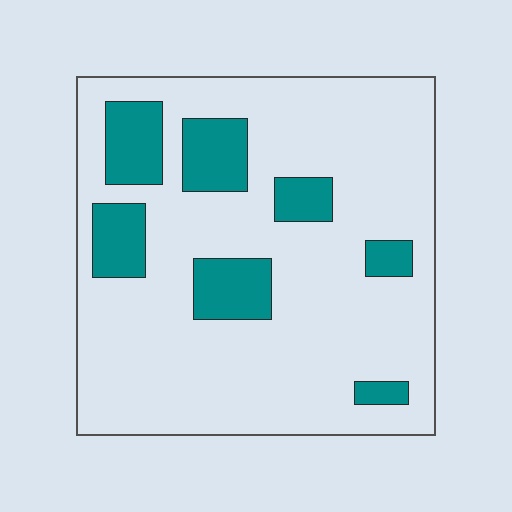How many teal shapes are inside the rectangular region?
7.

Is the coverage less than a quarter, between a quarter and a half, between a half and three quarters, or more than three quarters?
Less than a quarter.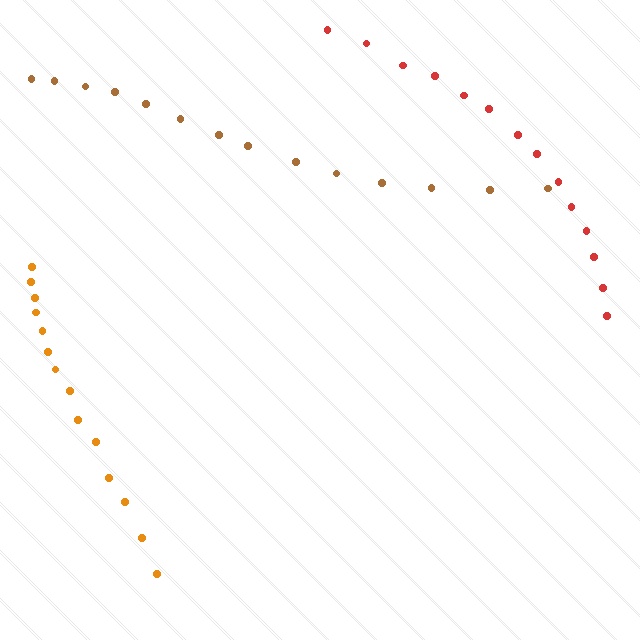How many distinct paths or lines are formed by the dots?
There are 3 distinct paths.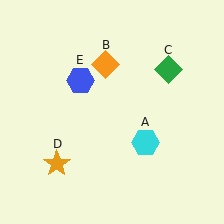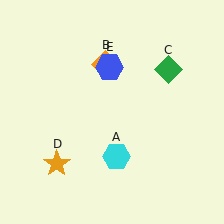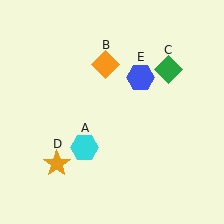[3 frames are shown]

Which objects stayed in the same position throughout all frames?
Orange diamond (object B) and green diamond (object C) and orange star (object D) remained stationary.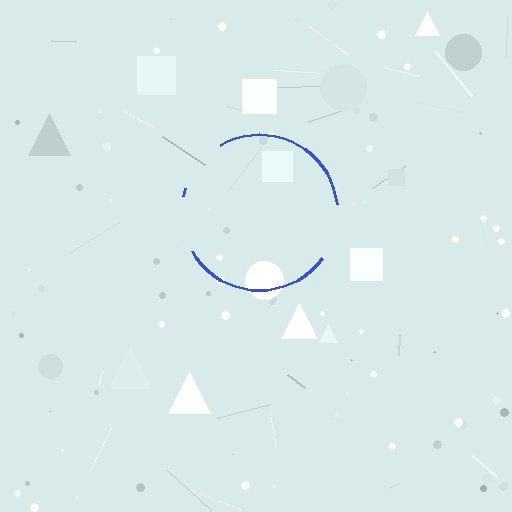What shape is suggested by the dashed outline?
The dashed outline suggests a circle.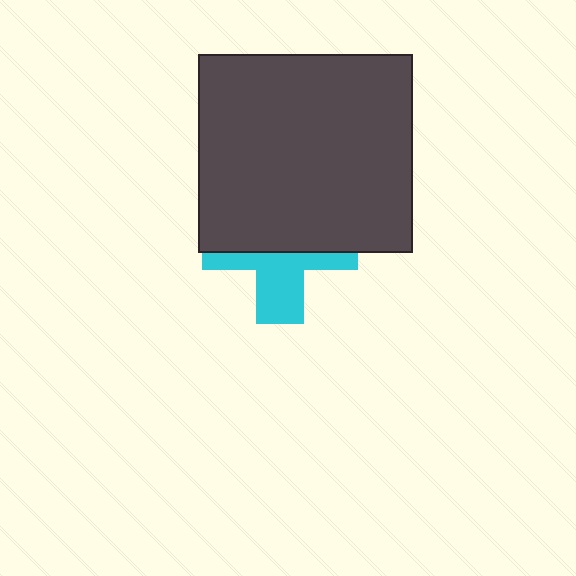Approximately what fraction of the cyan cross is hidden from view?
Roughly 59% of the cyan cross is hidden behind the dark gray rectangle.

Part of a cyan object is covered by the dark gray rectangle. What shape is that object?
It is a cross.